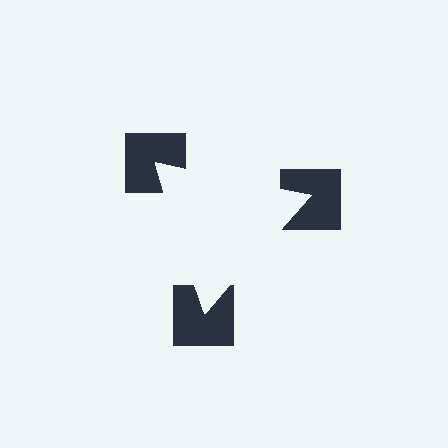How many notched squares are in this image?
There are 3 — one at each vertex of the illusory triangle.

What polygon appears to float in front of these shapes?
An illusory triangle — its edges are inferred from the aligned wedge cuts in the notched squares, not physically drawn.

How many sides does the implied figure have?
3 sides.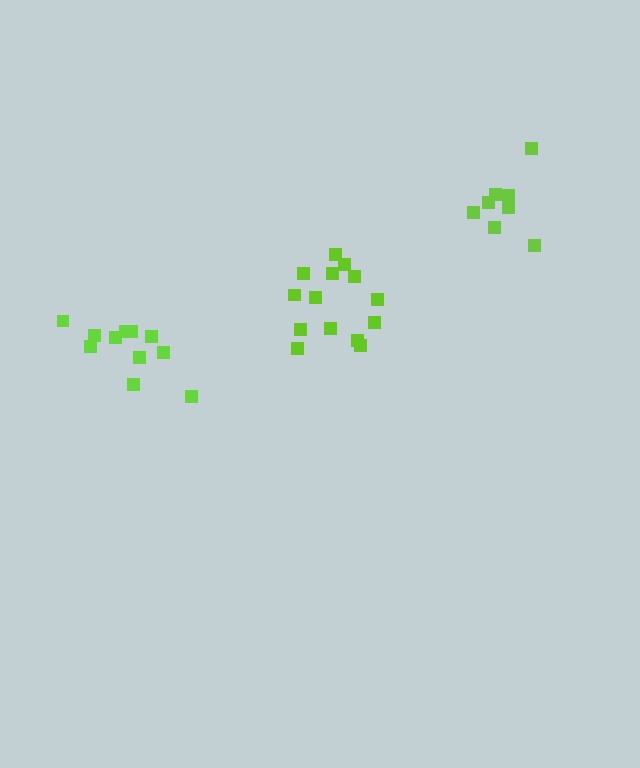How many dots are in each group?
Group 1: 11 dots, Group 2: 14 dots, Group 3: 8 dots (33 total).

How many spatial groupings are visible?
There are 3 spatial groupings.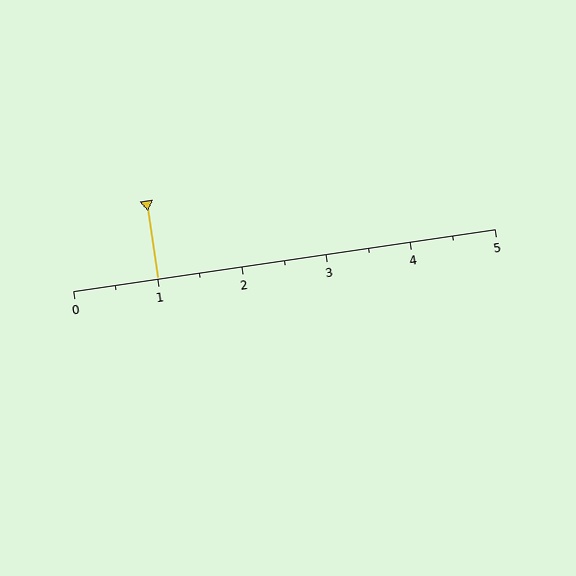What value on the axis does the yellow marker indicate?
The marker indicates approximately 1.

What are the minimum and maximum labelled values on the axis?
The axis runs from 0 to 5.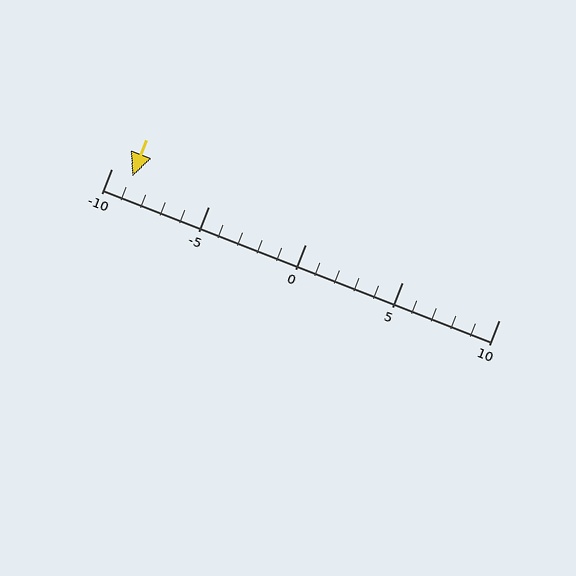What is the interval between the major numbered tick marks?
The major tick marks are spaced 5 units apart.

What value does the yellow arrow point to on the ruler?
The yellow arrow points to approximately -9.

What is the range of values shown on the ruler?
The ruler shows values from -10 to 10.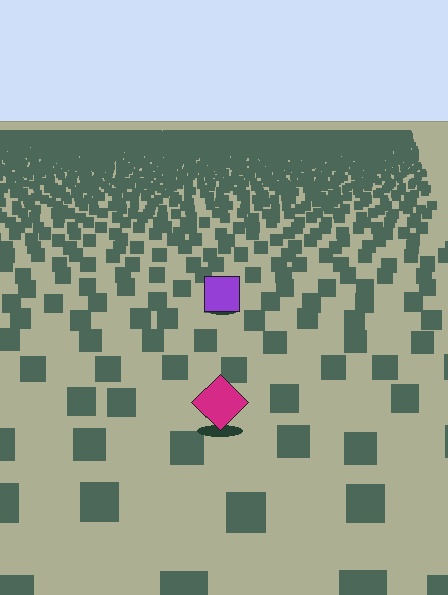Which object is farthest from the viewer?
The purple square is farthest from the viewer. It appears smaller and the ground texture around it is denser.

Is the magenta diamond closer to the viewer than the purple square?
Yes. The magenta diamond is closer — you can tell from the texture gradient: the ground texture is coarser near it.